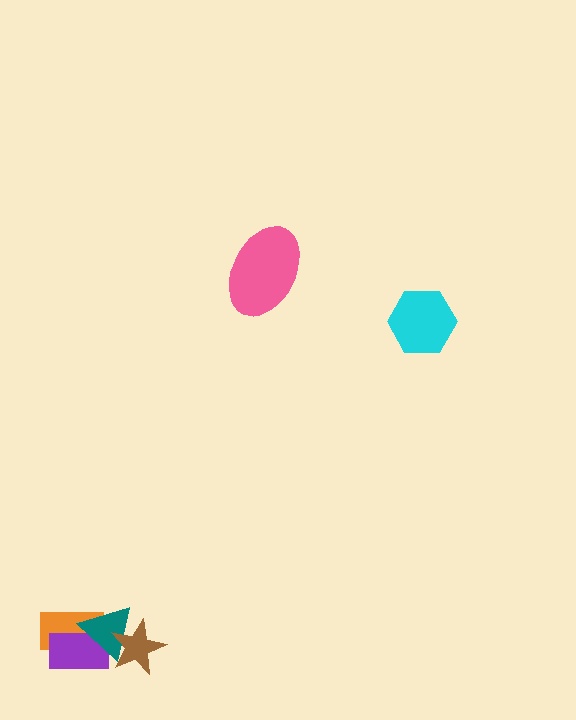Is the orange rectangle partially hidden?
Yes, it is partially covered by another shape.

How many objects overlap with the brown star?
1 object overlaps with the brown star.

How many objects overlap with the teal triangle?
3 objects overlap with the teal triangle.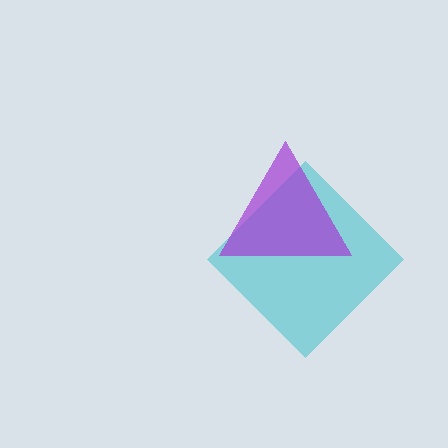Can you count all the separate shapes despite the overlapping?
Yes, there are 2 separate shapes.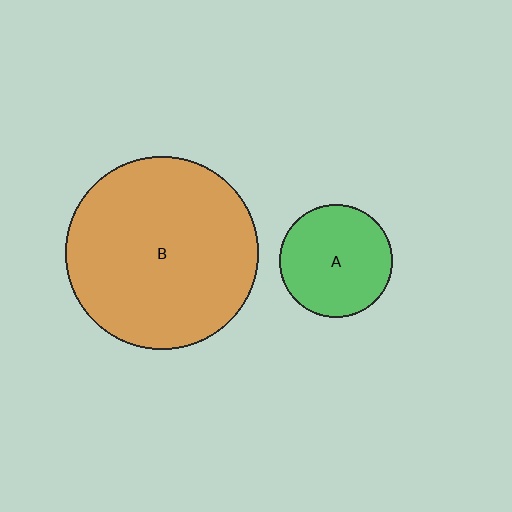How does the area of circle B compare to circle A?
Approximately 2.9 times.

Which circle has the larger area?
Circle B (orange).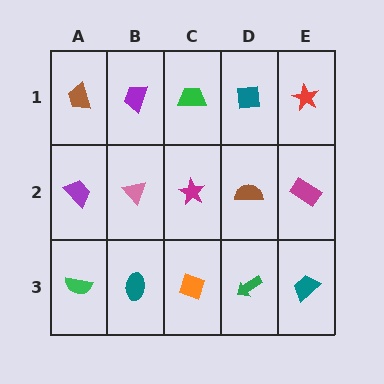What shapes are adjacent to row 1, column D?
A brown semicircle (row 2, column D), a green trapezoid (row 1, column C), a red star (row 1, column E).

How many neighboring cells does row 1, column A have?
2.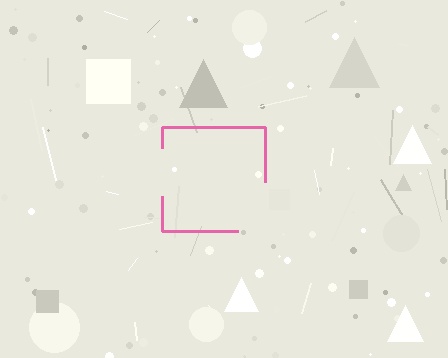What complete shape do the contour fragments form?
The contour fragments form a square.